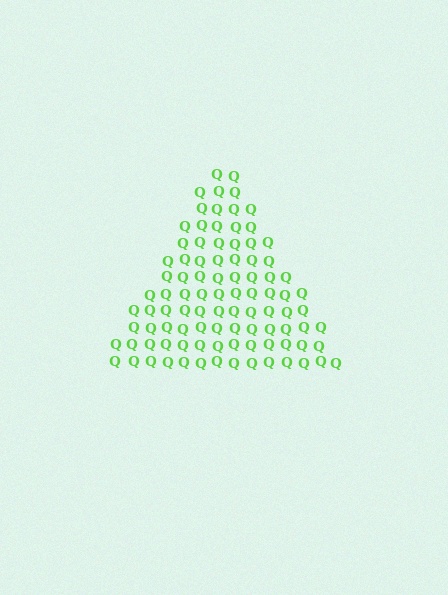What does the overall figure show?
The overall figure shows a triangle.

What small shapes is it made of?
It is made of small letter Q's.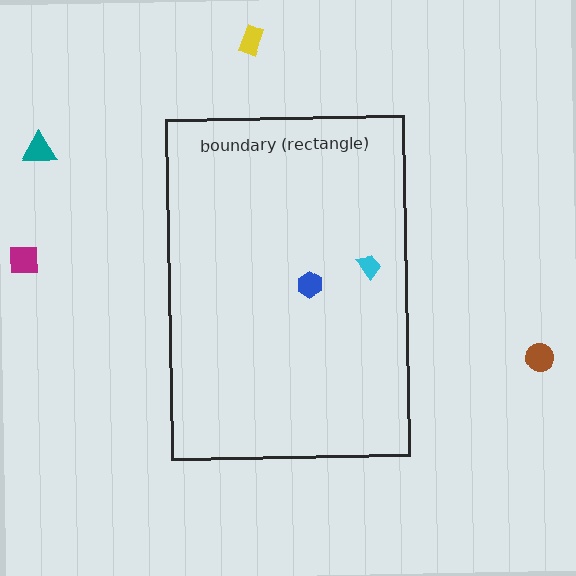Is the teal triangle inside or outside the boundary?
Outside.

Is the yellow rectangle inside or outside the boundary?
Outside.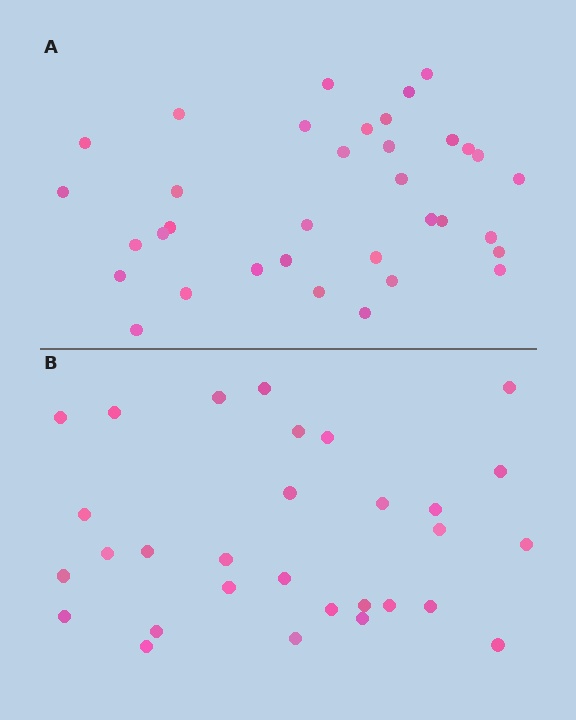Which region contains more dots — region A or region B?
Region A (the top region) has more dots.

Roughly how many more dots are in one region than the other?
Region A has about 5 more dots than region B.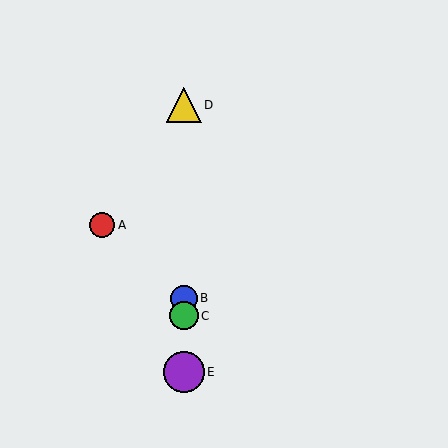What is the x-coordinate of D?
Object D is at x≈184.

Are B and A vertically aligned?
No, B is at x≈184 and A is at x≈102.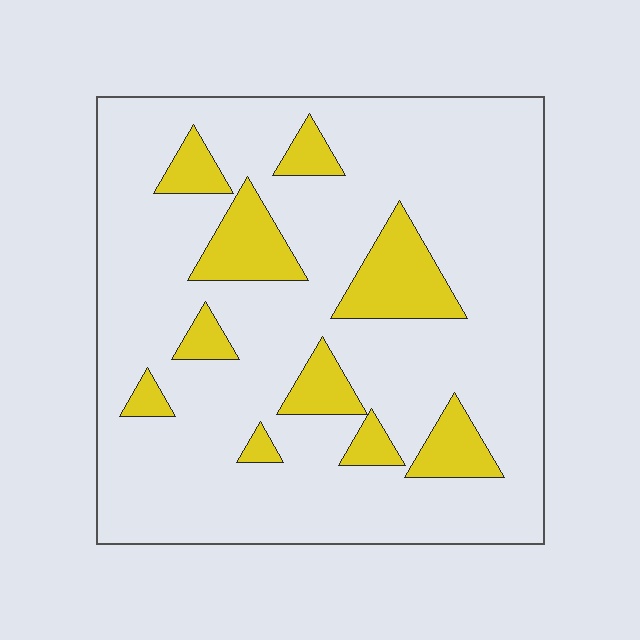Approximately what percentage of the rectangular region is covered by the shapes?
Approximately 15%.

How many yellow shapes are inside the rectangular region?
10.